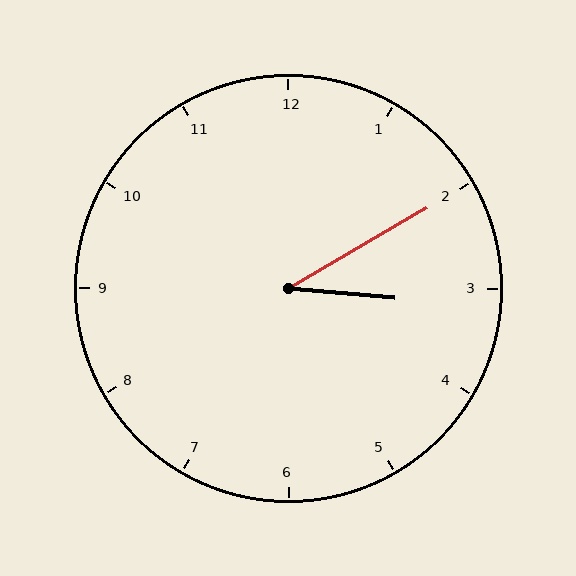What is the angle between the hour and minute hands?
Approximately 35 degrees.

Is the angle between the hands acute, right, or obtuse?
It is acute.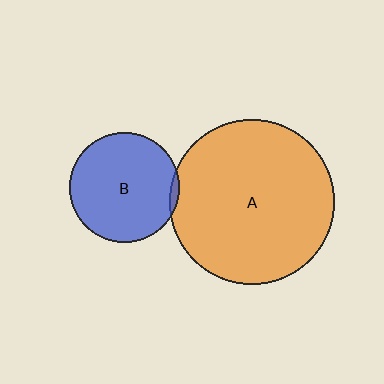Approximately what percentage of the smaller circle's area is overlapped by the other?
Approximately 5%.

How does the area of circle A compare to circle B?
Approximately 2.2 times.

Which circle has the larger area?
Circle A (orange).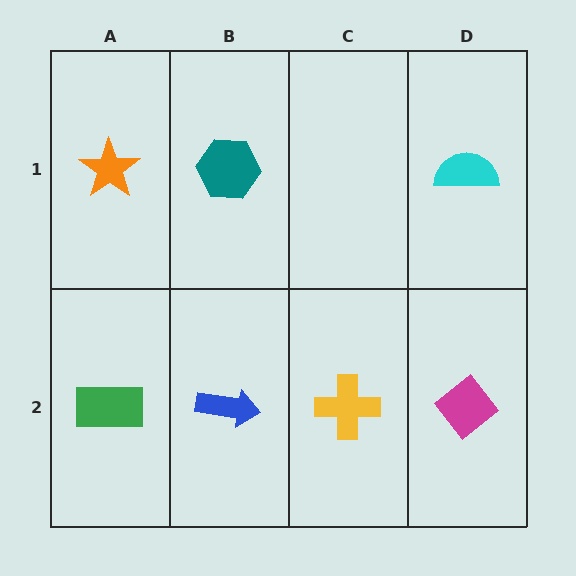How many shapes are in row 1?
3 shapes.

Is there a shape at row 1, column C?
No, that cell is empty.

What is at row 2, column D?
A magenta diamond.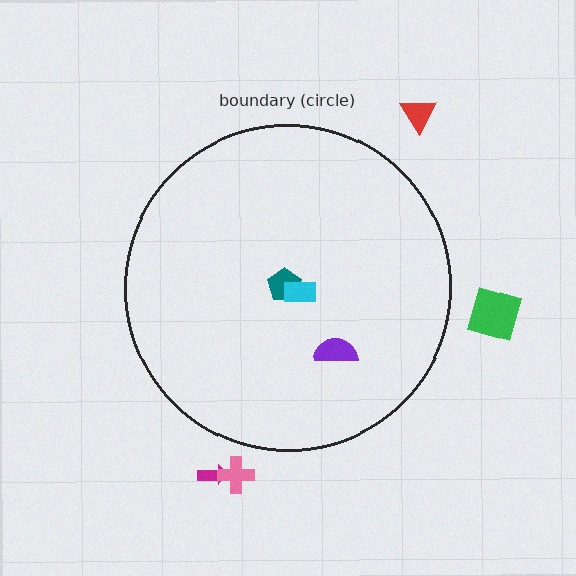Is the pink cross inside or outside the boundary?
Outside.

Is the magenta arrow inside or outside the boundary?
Outside.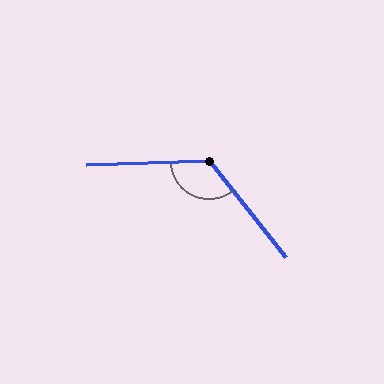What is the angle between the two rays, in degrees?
Approximately 127 degrees.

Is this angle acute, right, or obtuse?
It is obtuse.